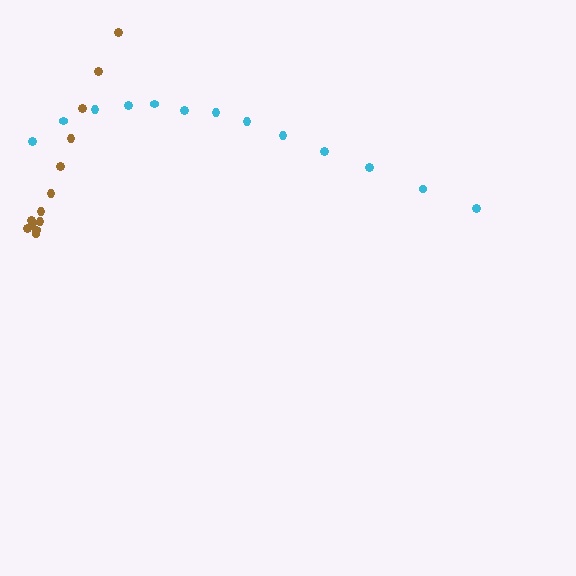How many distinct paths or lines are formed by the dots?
There are 2 distinct paths.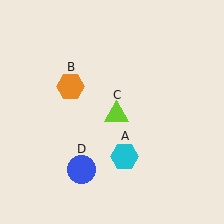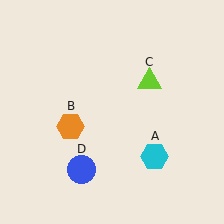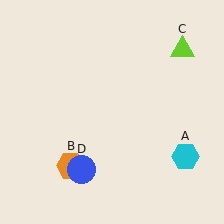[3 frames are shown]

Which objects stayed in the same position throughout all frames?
Blue circle (object D) remained stationary.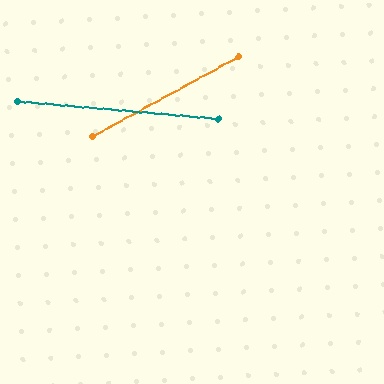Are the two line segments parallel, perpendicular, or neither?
Neither parallel nor perpendicular — they differ by about 34°.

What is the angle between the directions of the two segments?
Approximately 34 degrees.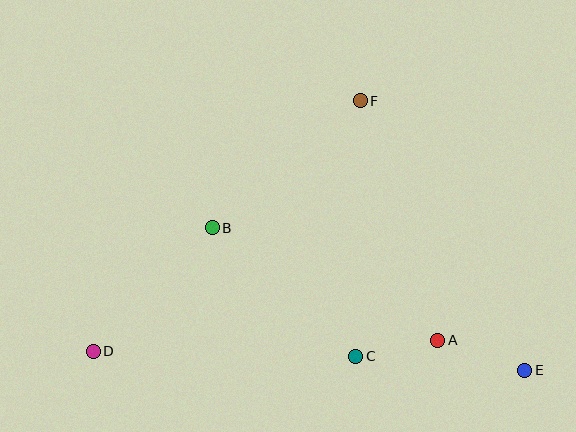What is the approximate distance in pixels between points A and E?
The distance between A and E is approximately 92 pixels.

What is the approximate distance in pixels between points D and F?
The distance between D and F is approximately 367 pixels.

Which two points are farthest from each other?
Points D and E are farthest from each other.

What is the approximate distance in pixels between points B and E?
The distance between B and E is approximately 343 pixels.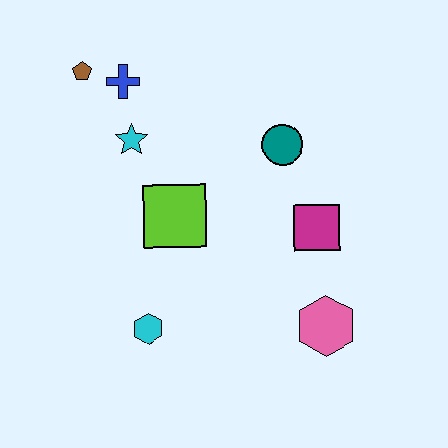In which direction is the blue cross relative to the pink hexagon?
The blue cross is above the pink hexagon.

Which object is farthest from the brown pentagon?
The pink hexagon is farthest from the brown pentagon.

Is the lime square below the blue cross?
Yes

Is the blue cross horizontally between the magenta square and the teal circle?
No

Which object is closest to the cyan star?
The blue cross is closest to the cyan star.